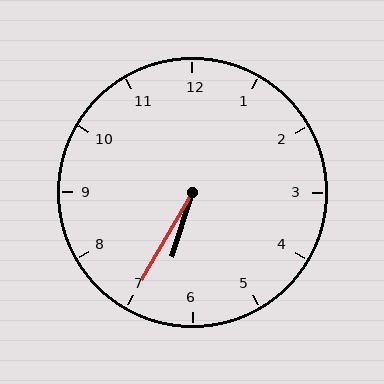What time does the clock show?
6:35.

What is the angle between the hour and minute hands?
Approximately 12 degrees.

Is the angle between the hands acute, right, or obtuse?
It is acute.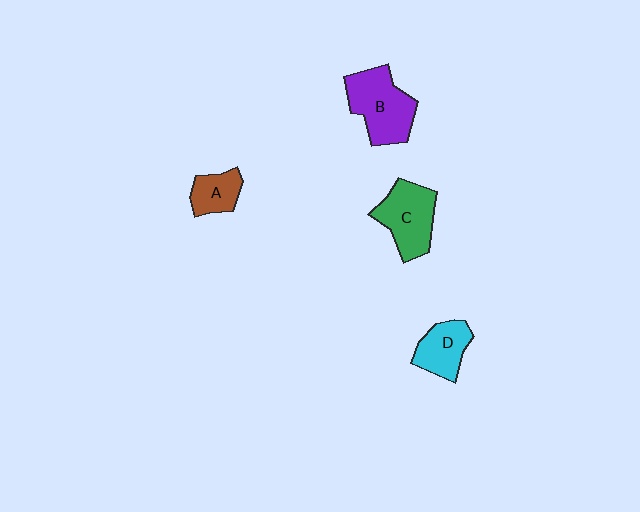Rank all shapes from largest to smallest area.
From largest to smallest: B (purple), C (green), D (cyan), A (brown).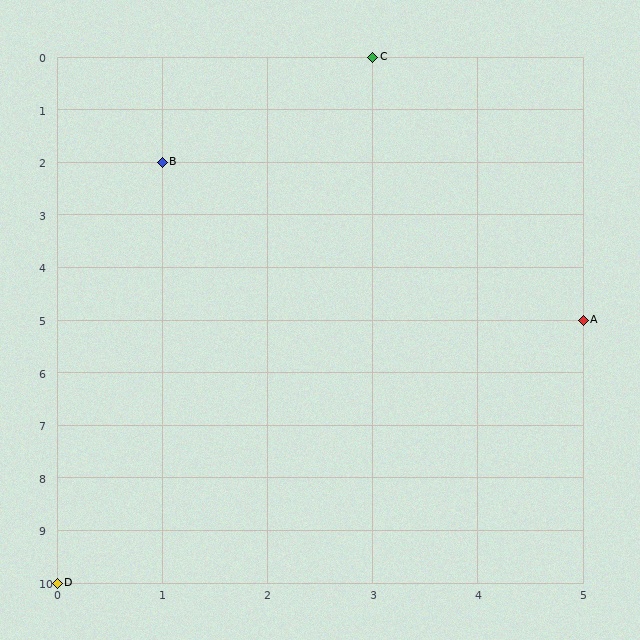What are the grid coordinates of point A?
Point A is at grid coordinates (5, 5).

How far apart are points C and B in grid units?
Points C and B are 2 columns and 2 rows apart (about 2.8 grid units diagonally).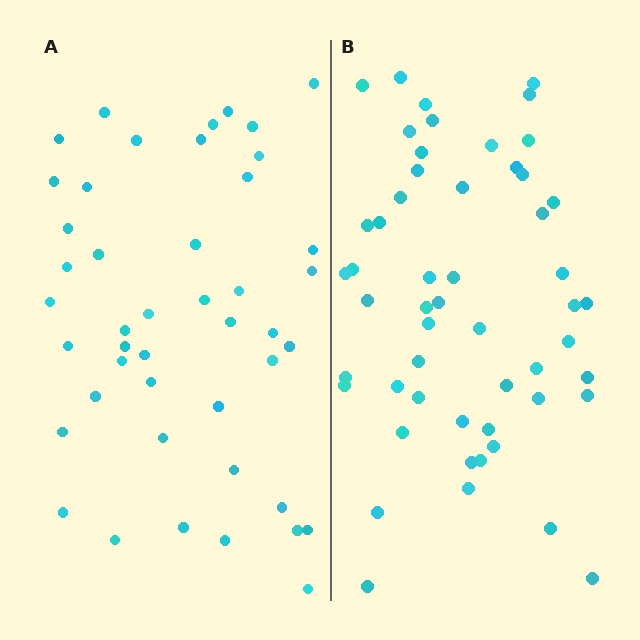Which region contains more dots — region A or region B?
Region B (the right region) has more dots.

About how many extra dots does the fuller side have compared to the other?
Region B has roughly 8 or so more dots than region A.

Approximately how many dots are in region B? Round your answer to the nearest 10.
About 50 dots. (The exact count is 53, which rounds to 50.)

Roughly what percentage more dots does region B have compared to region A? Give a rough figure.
About 20% more.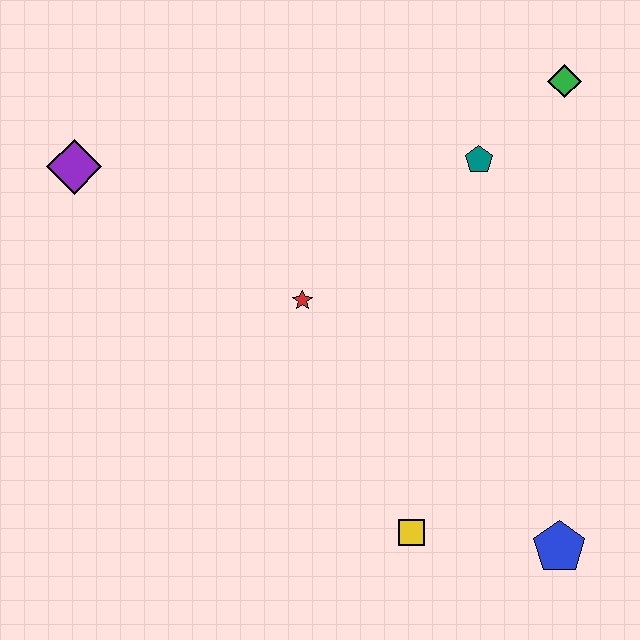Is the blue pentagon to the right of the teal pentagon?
Yes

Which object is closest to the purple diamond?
The red star is closest to the purple diamond.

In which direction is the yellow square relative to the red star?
The yellow square is below the red star.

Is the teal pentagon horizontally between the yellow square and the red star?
No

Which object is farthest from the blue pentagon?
The purple diamond is farthest from the blue pentagon.